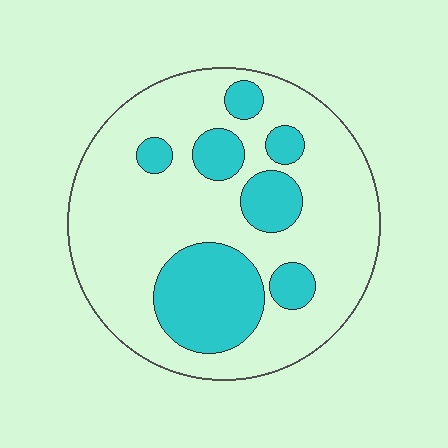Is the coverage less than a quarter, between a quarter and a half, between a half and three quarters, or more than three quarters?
Between a quarter and a half.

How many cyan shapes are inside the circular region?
7.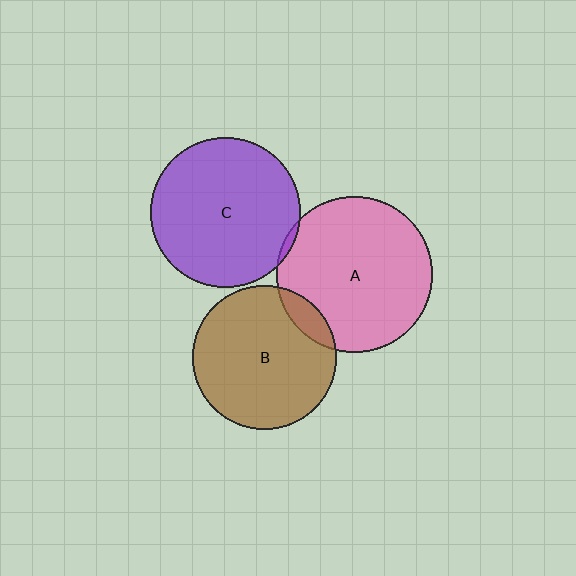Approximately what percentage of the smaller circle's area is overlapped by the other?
Approximately 5%.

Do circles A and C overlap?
Yes.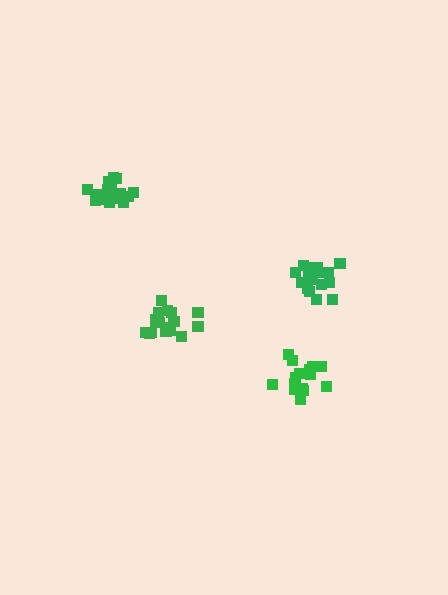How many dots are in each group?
Group 1: 18 dots, Group 2: 18 dots, Group 3: 18 dots, Group 4: 18 dots (72 total).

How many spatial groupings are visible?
There are 4 spatial groupings.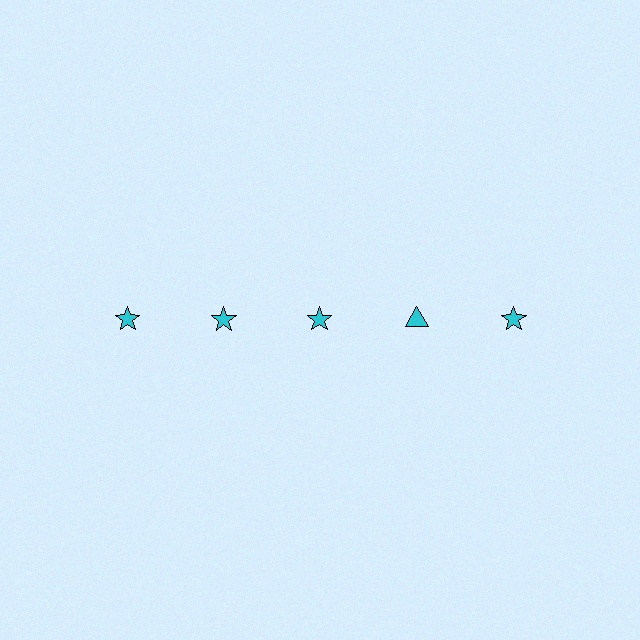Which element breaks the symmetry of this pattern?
The cyan triangle in the top row, second from right column breaks the symmetry. All other shapes are cyan stars.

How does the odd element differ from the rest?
It has a different shape: triangle instead of star.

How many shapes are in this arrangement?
There are 5 shapes arranged in a grid pattern.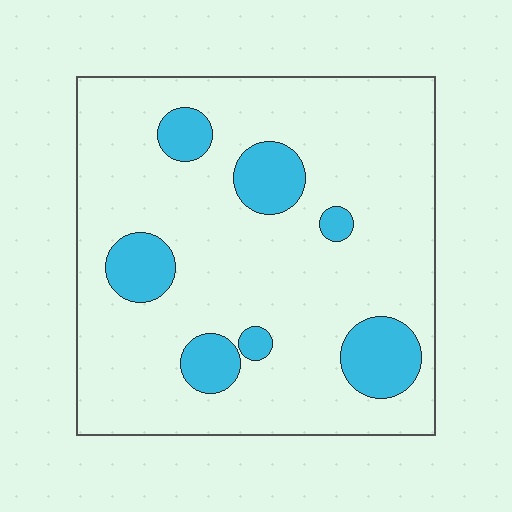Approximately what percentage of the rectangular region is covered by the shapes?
Approximately 15%.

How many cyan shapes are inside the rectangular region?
7.